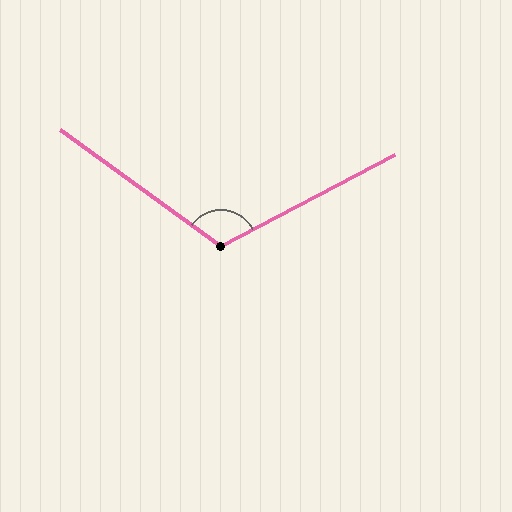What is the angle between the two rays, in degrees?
Approximately 116 degrees.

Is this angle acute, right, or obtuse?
It is obtuse.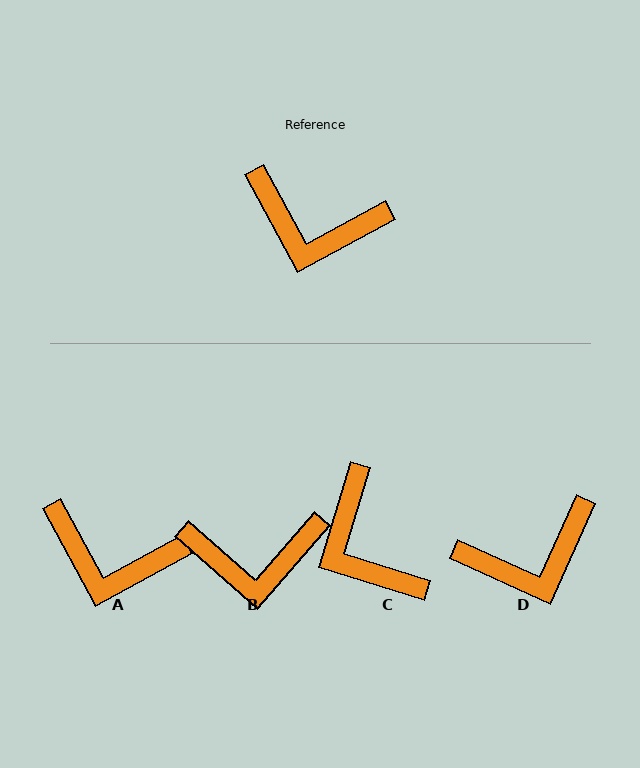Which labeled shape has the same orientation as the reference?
A.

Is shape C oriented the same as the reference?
No, it is off by about 46 degrees.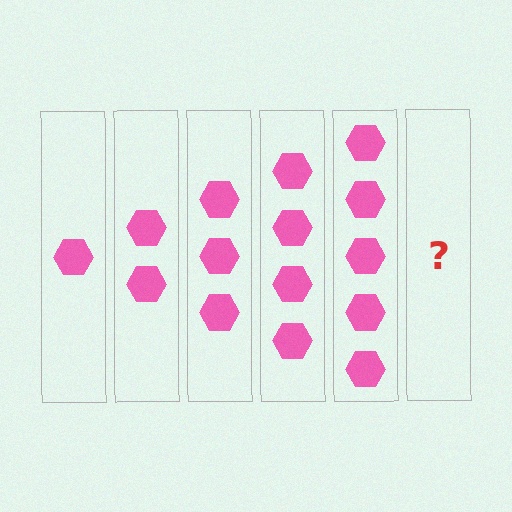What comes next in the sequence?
The next element should be 6 hexagons.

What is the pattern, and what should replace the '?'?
The pattern is that each step adds one more hexagon. The '?' should be 6 hexagons.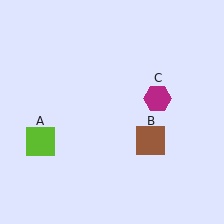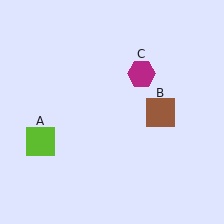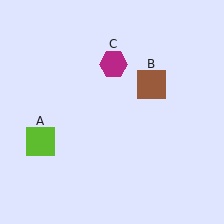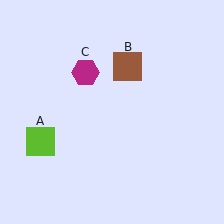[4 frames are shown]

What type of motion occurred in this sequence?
The brown square (object B), magenta hexagon (object C) rotated counterclockwise around the center of the scene.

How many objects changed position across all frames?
2 objects changed position: brown square (object B), magenta hexagon (object C).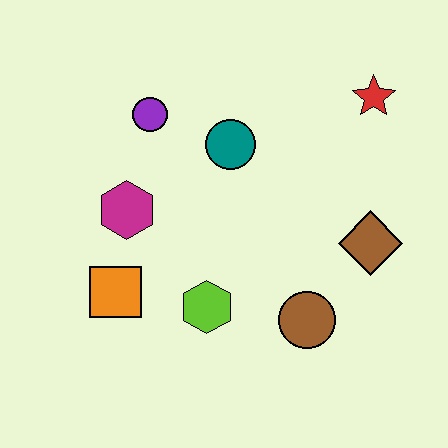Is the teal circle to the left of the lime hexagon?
No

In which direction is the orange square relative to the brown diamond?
The orange square is to the left of the brown diamond.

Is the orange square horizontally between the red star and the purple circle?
No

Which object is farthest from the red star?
The orange square is farthest from the red star.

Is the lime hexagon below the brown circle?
No